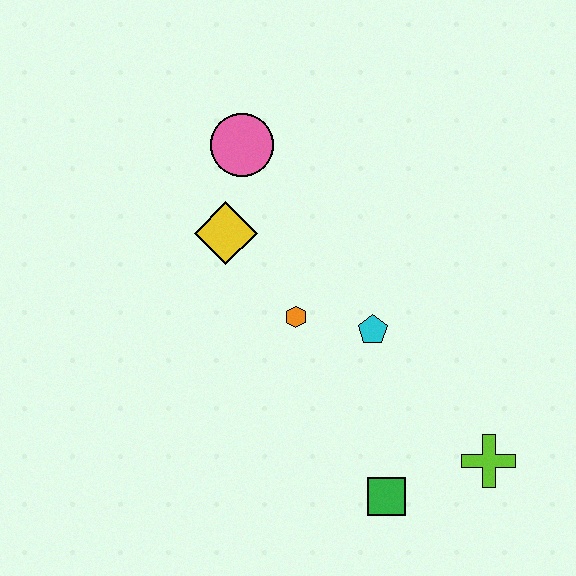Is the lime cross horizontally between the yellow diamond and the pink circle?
No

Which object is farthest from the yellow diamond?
The lime cross is farthest from the yellow diamond.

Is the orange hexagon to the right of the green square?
No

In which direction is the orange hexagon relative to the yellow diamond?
The orange hexagon is below the yellow diamond.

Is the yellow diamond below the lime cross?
No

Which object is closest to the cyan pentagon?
The orange hexagon is closest to the cyan pentagon.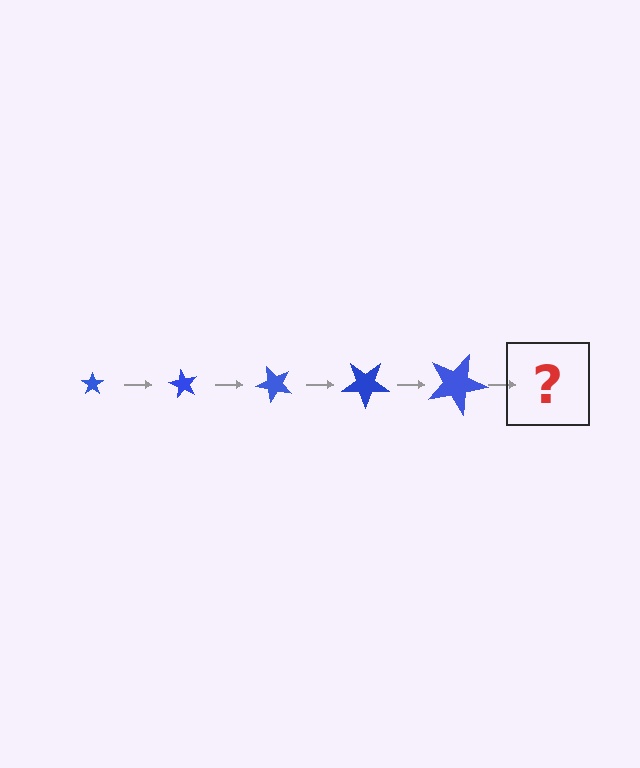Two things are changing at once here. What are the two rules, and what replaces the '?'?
The two rules are that the star grows larger each step and it rotates 60 degrees each step. The '?' should be a star, larger than the previous one and rotated 300 degrees from the start.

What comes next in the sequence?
The next element should be a star, larger than the previous one and rotated 300 degrees from the start.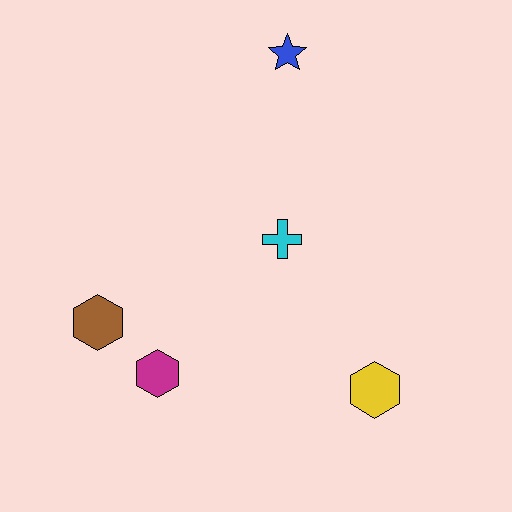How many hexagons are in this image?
There are 3 hexagons.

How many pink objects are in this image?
There are no pink objects.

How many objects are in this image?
There are 5 objects.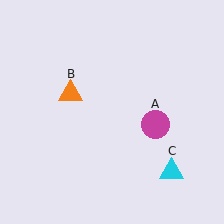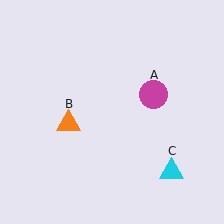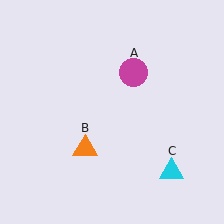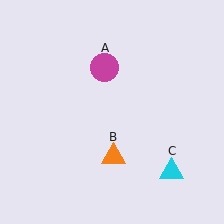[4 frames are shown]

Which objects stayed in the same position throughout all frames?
Cyan triangle (object C) remained stationary.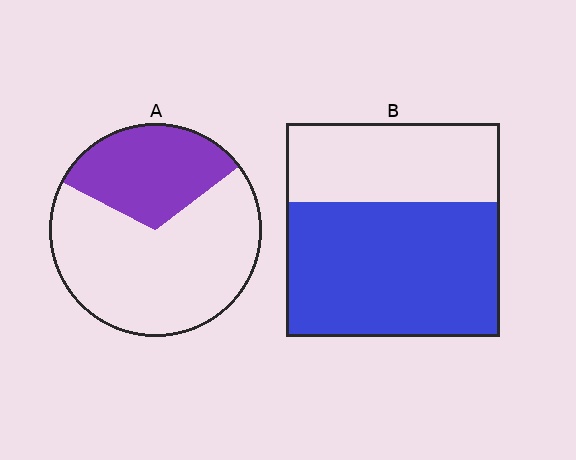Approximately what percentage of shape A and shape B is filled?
A is approximately 30% and B is approximately 65%.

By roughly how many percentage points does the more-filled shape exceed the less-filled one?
By roughly 30 percentage points (B over A).